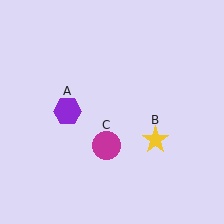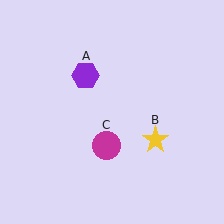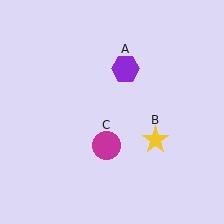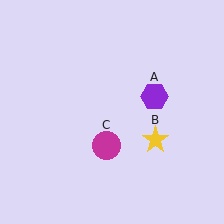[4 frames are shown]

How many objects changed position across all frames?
1 object changed position: purple hexagon (object A).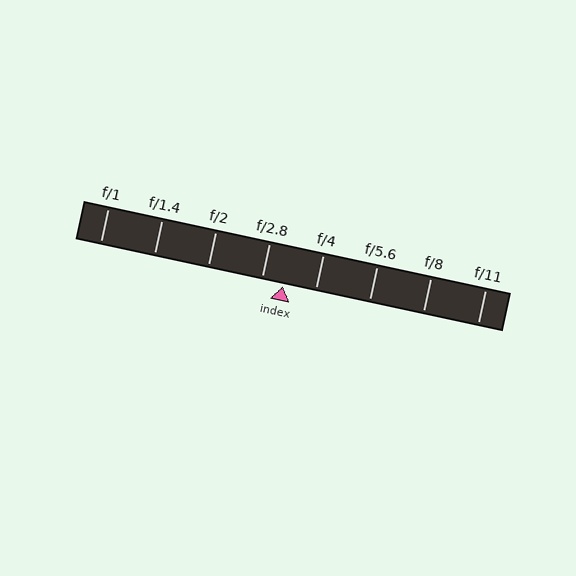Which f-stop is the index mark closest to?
The index mark is closest to f/2.8.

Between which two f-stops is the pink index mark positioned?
The index mark is between f/2.8 and f/4.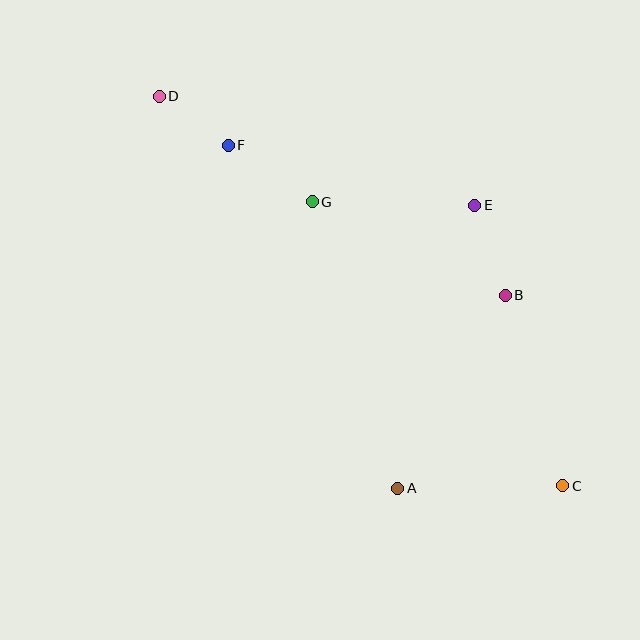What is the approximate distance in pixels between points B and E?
The distance between B and E is approximately 95 pixels.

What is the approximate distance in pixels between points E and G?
The distance between E and G is approximately 162 pixels.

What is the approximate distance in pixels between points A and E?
The distance between A and E is approximately 293 pixels.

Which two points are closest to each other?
Points D and F are closest to each other.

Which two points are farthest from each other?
Points C and D are farthest from each other.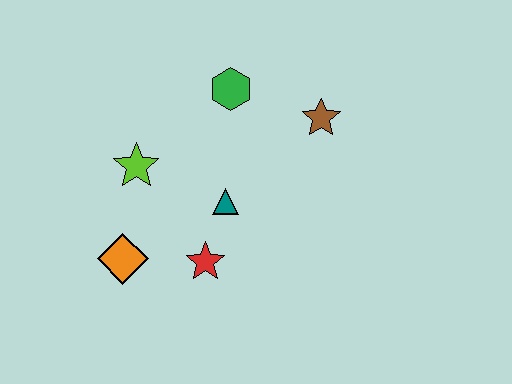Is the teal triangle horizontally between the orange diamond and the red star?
No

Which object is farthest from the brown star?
The orange diamond is farthest from the brown star.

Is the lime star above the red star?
Yes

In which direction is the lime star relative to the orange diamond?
The lime star is above the orange diamond.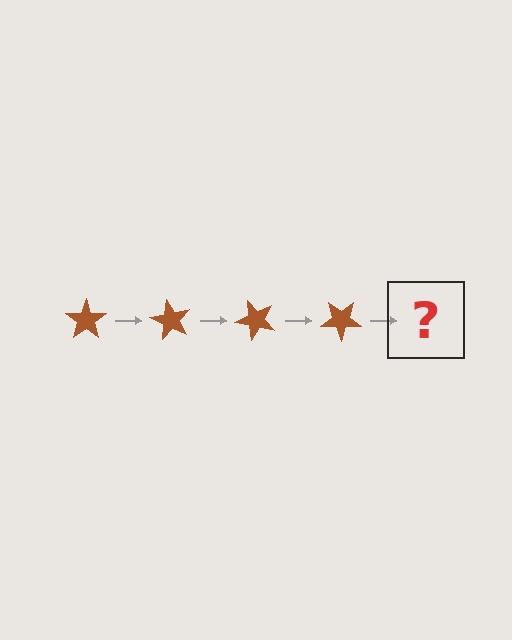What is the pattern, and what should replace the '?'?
The pattern is that the star rotates 60 degrees each step. The '?' should be a brown star rotated 240 degrees.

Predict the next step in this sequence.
The next step is a brown star rotated 240 degrees.